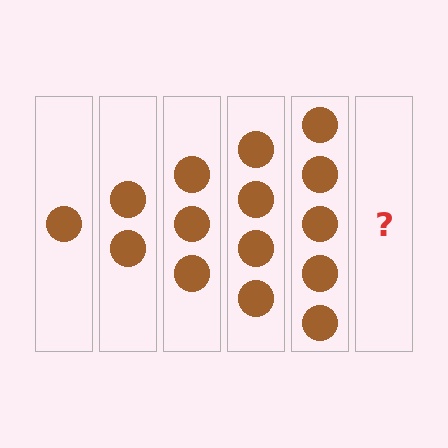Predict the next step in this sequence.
The next step is 6 circles.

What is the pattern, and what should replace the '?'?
The pattern is that each step adds one more circle. The '?' should be 6 circles.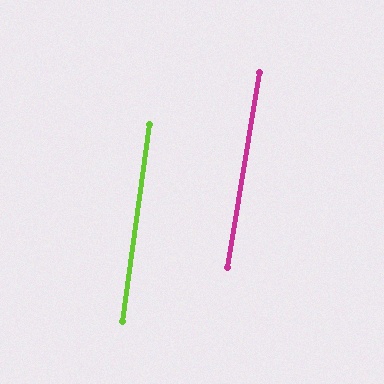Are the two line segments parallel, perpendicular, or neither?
Parallel — their directions differ by only 1.2°.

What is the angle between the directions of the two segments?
Approximately 1 degree.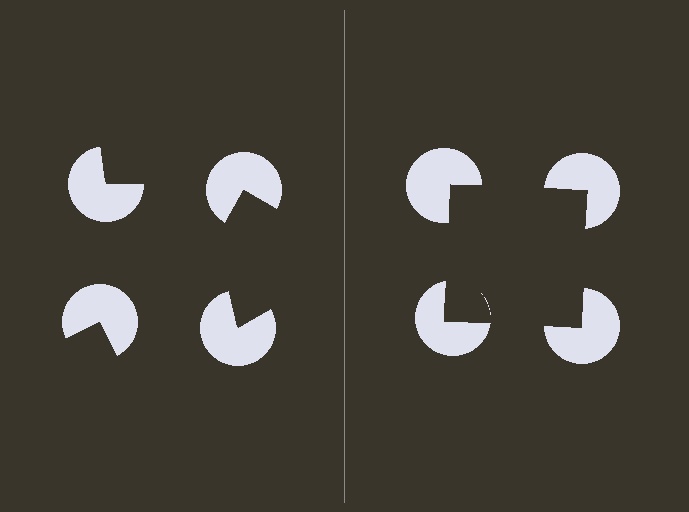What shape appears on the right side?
An illusory square.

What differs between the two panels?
The pac-man discs are positioned identically on both sides; only the wedge orientations differ. On the right they align to a square; on the left they are misaligned.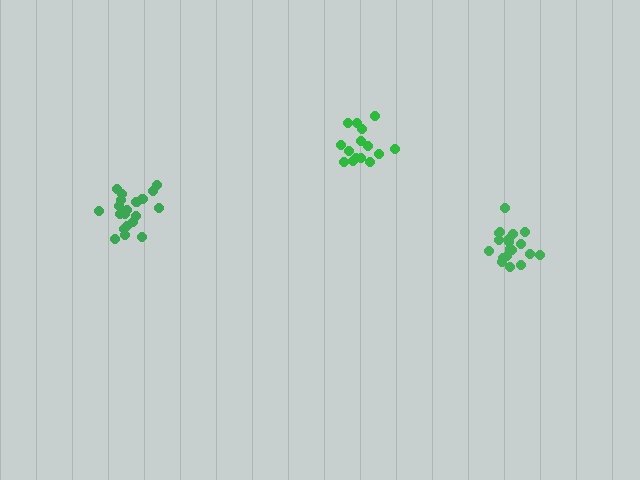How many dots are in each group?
Group 1: 19 dots, Group 2: 15 dots, Group 3: 21 dots (55 total).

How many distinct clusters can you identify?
There are 3 distinct clusters.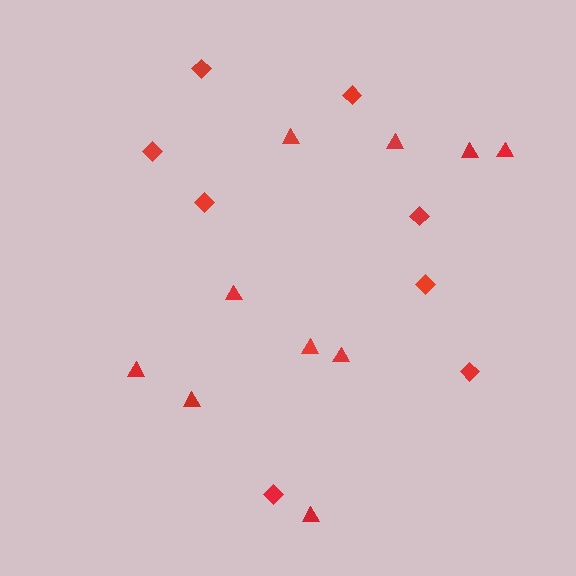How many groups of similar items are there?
There are 2 groups: one group of diamonds (8) and one group of triangles (10).